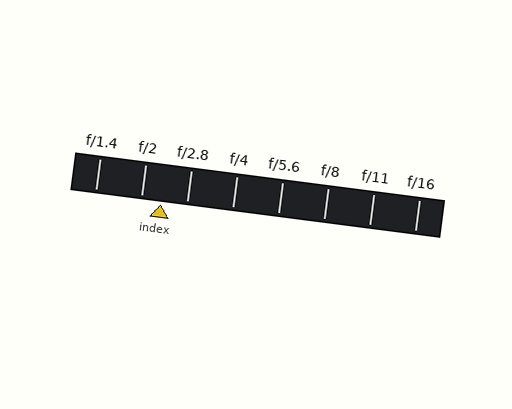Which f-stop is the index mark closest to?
The index mark is closest to f/2.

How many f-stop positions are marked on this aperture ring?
There are 8 f-stop positions marked.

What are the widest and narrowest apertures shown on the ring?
The widest aperture shown is f/1.4 and the narrowest is f/16.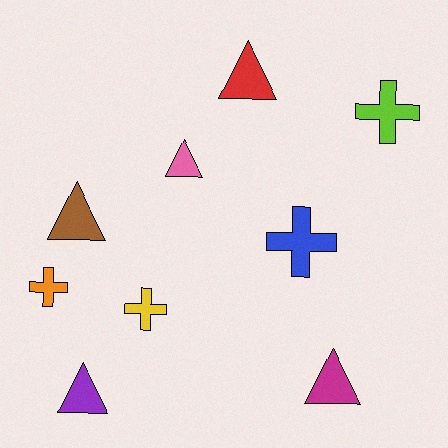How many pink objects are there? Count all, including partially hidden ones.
There is 1 pink object.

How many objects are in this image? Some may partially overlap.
There are 9 objects.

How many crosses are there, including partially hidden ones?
There are 4 crosses.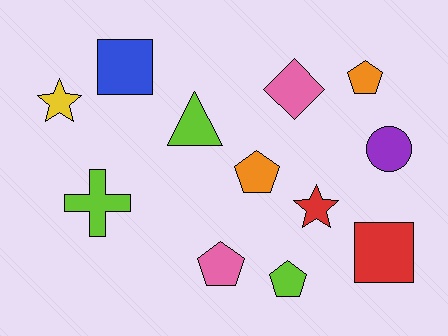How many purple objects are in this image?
There is 1 purple object.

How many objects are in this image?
There are 12 objects.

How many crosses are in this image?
There is 1 cross.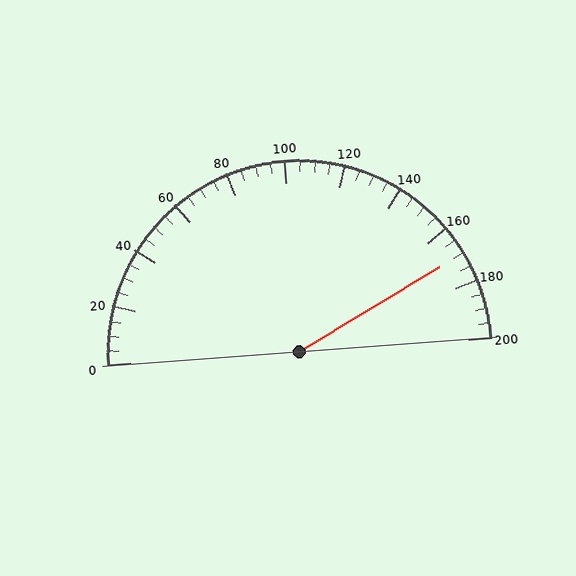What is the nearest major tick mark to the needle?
The nearest major tick mark is 160.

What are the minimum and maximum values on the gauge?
The gauge ranges from 0 to 200.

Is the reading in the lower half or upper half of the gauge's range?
The reading is in the upper half of the range (0 to 200).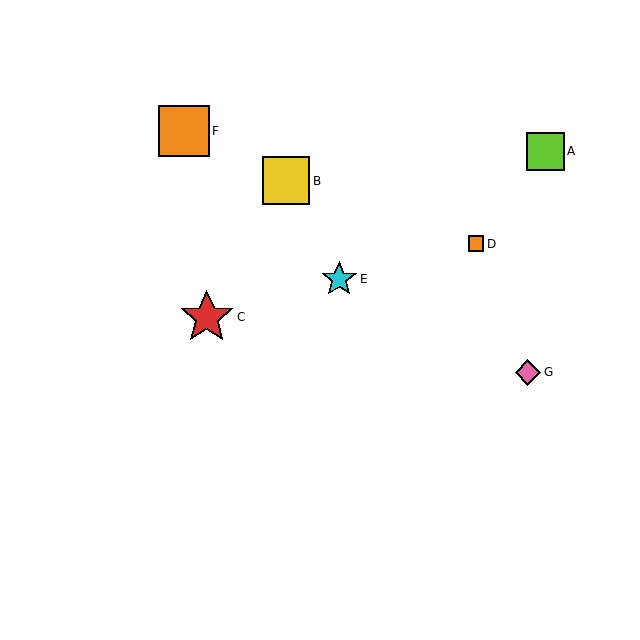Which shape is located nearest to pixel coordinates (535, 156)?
The lime square (labeled A) at (545, 151) is nearest to that location.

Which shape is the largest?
The red star (labeled C) is the largest.